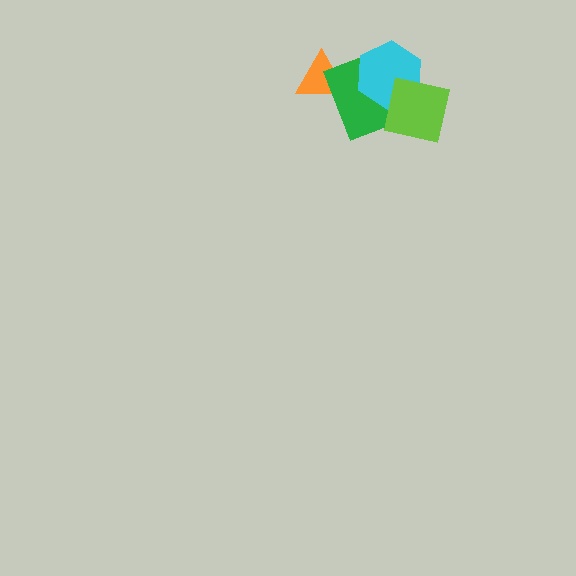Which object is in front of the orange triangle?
The green rectangle is in front of the orange triangle.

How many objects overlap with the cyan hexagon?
2 objects overlap with the cyan hexagon.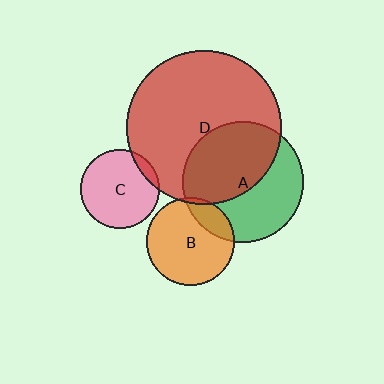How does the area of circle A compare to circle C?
Approximately 2.3 times.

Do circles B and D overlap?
Yes.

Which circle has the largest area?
Circle D (red).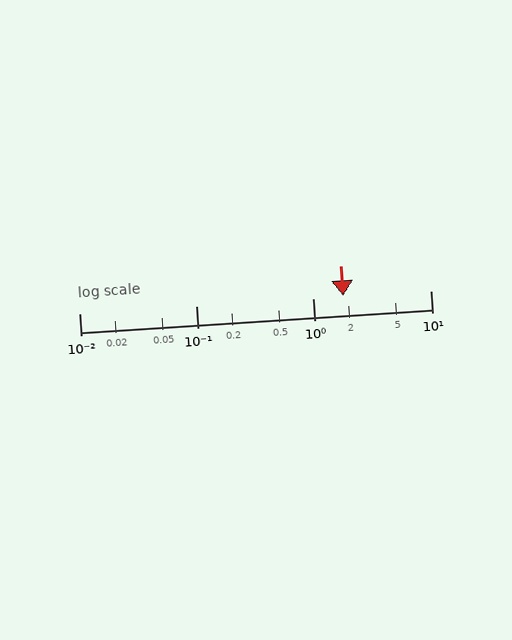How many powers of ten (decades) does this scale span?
The scale spans 3 decades, from 0.01 to 10.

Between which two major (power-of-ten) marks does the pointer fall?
The pointer is between 1 and 10.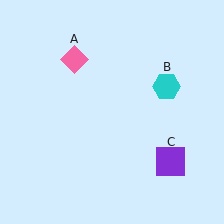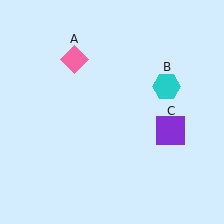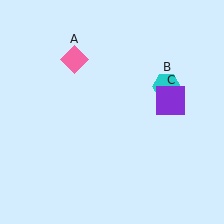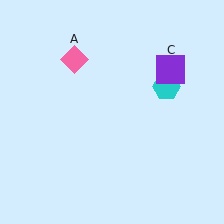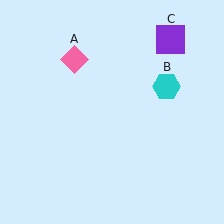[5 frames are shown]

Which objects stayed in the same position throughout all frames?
Pink diamond (object A) and cyan hexagon (object B) remained stationary.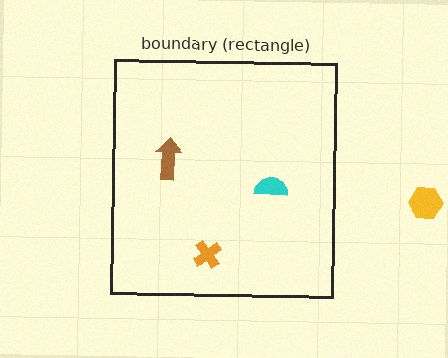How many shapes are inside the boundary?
3 inside, 1 outside.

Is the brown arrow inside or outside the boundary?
Inside.